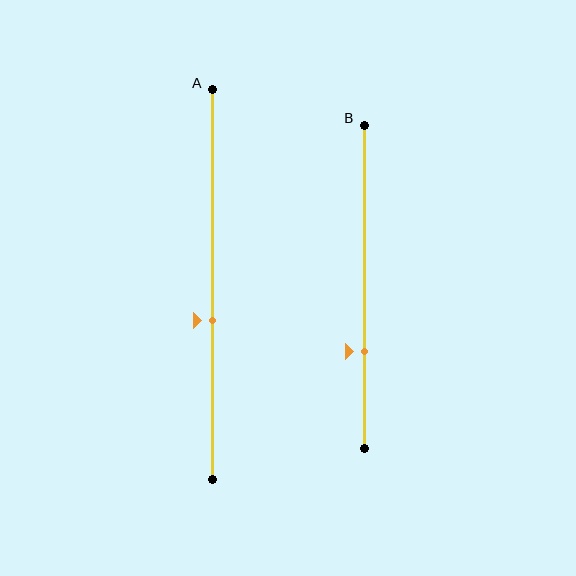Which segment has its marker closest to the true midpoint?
Segment A has its marker closest to the true midpoint.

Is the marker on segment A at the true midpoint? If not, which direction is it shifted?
No, the marker on segment A is shifted downward by about 9% of the segment length.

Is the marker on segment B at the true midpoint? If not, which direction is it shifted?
No, the marker on segment B is shifted downward by about 20% of the segment length.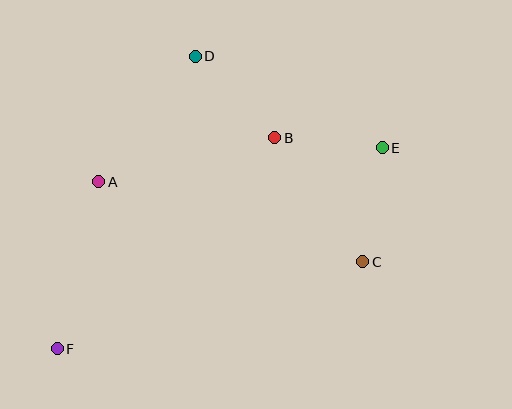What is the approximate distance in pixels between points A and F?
The distance between A and F is approximately 172 pixels.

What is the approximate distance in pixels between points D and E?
The distance between D and E is approximately 208 pixels.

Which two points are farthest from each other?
Points E and F are farthest from each other.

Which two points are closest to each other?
Points B and E are closest to each other.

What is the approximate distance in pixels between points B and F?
The distance between B and F is approximately 303 pixels.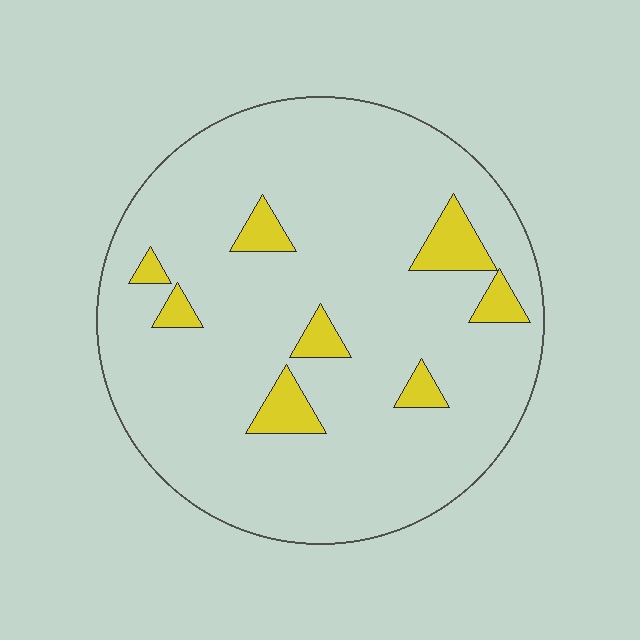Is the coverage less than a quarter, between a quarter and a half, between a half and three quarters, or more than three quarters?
Less than a quarter.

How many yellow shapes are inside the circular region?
8.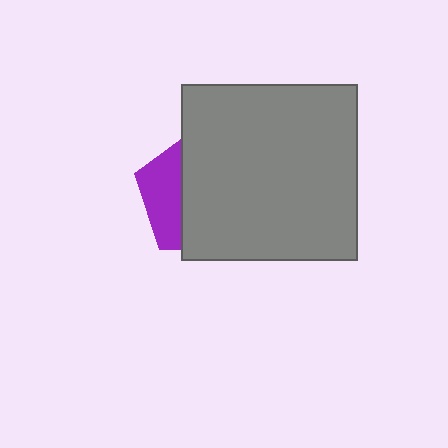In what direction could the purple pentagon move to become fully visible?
The purple pentagon could move left. That would shift it out from behind the gray square entirely.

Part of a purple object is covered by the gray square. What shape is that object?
It is a pentagon.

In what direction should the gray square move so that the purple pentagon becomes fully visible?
The gray square should move right. That is the shortest direction to clear the overlap and leave the purple pentagon fully visible.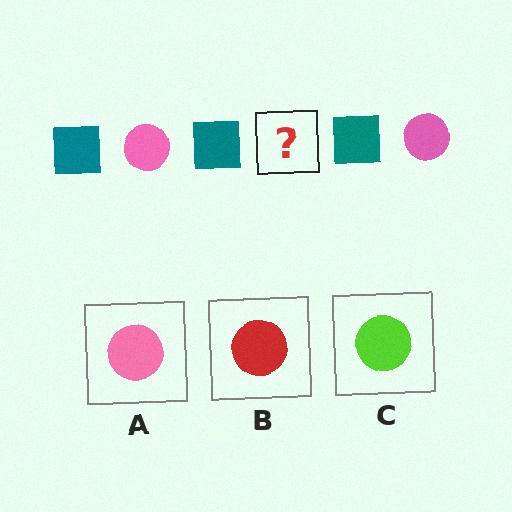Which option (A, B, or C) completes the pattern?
A.